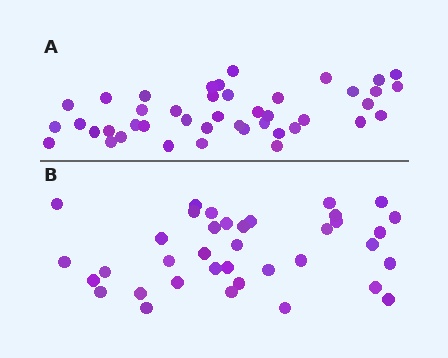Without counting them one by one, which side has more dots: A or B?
Region A (the top region) has more dots.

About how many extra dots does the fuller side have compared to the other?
Region A has about 6 more dots than region B.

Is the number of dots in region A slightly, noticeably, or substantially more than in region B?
Region A has only slightly more — the two regions are fairly close. The ratio is roughly 1.2 to 1.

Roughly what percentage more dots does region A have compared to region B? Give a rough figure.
About 15% more.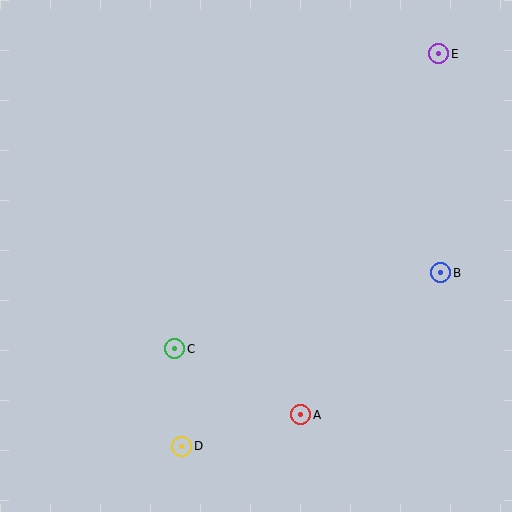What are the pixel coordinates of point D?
Point D is at (182, 446).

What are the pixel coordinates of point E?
Point E is at (439, 54).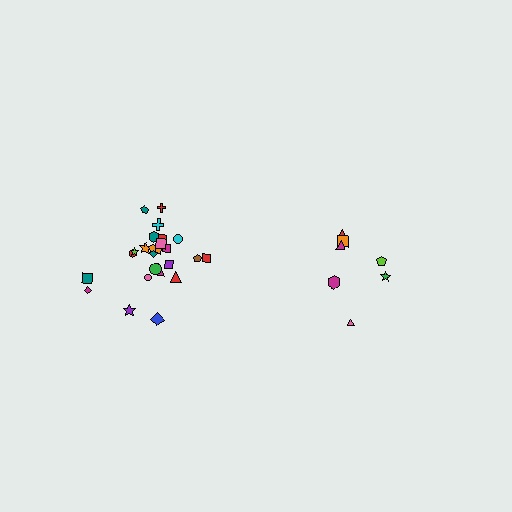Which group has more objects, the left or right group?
The left group.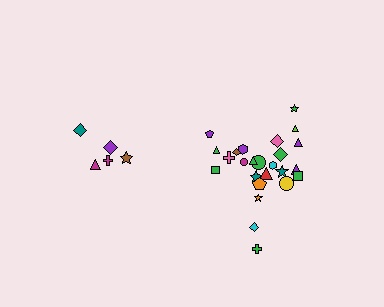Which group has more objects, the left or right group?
The right group.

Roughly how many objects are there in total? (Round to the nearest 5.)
Roughly 30 objects in total.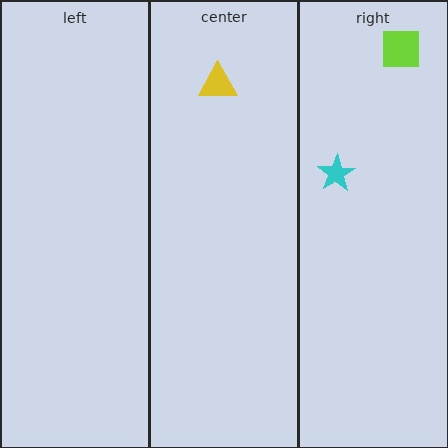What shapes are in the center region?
The yellow triangle.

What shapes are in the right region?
The cyan star, the lime square.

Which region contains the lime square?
The right region.